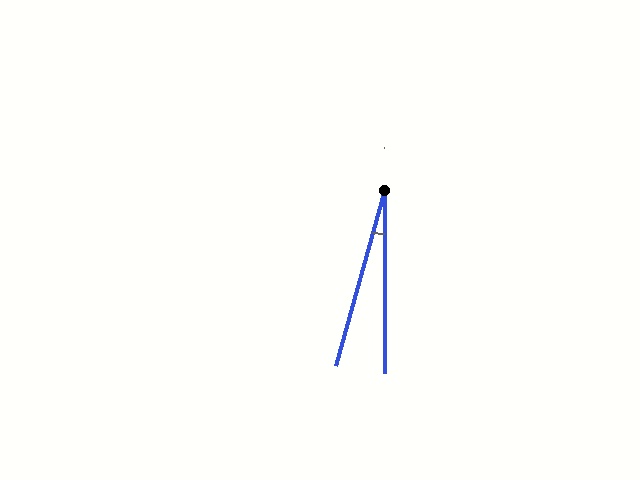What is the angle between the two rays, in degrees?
Approximately 16 degrees.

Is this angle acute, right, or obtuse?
It is acute.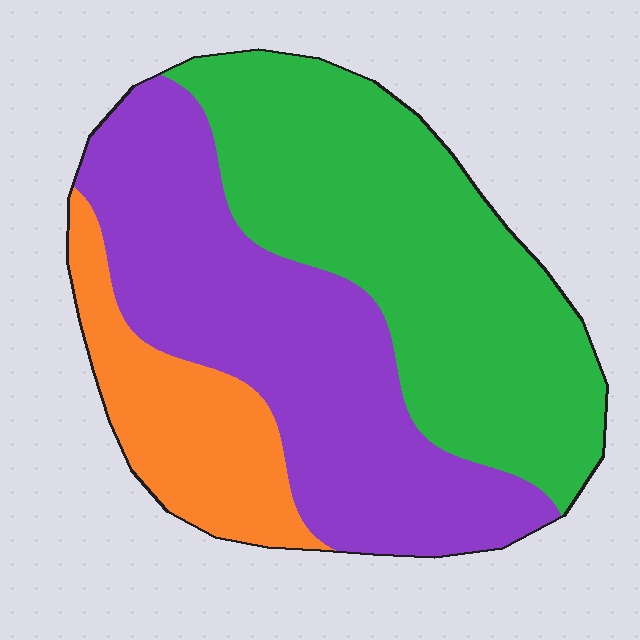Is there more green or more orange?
Green.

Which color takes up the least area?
Orange, at roughly 15%.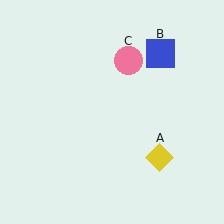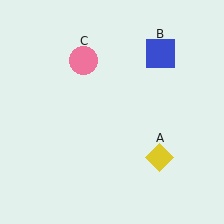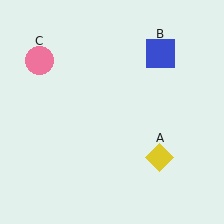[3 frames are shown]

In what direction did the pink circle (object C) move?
The pink circle (object C) moved left.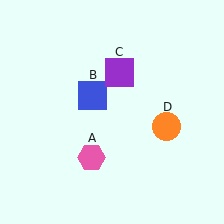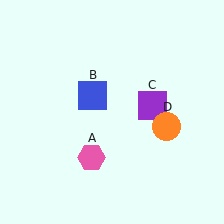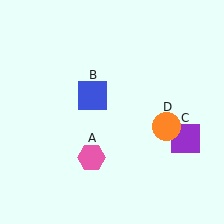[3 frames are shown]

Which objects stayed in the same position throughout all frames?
Pink hexagon (object A) and blue square (object B) and orange circle (object D) remained stationary.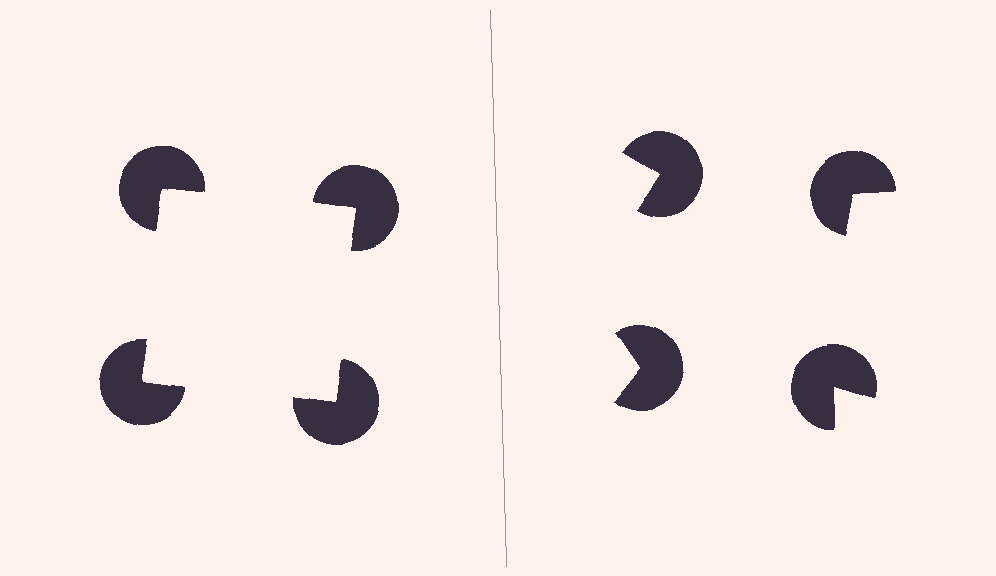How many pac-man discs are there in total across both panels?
8 — 4 on each side.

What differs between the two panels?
The pac-man discs are positioned identically on both sides; only the wedge orientations differ. On the left they align to a square; on the right they are misaligned.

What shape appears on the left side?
An illusory square.